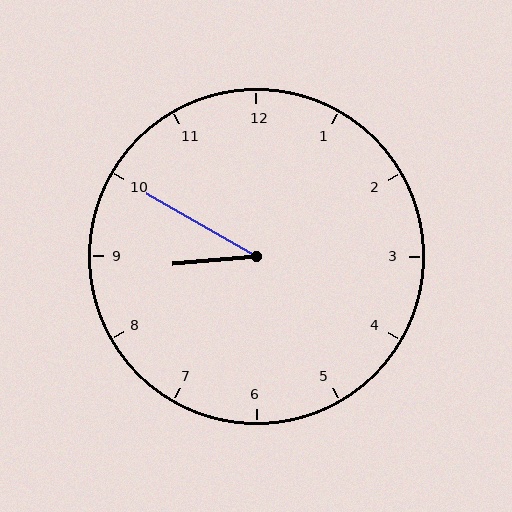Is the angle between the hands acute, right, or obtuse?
It is acute.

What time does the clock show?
8:50.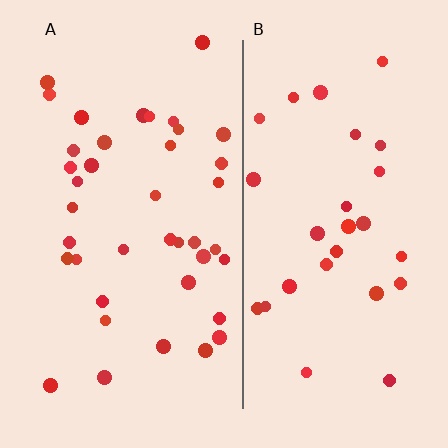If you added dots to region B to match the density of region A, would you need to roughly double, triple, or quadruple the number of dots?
Approximately double.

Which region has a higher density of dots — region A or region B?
A (the left).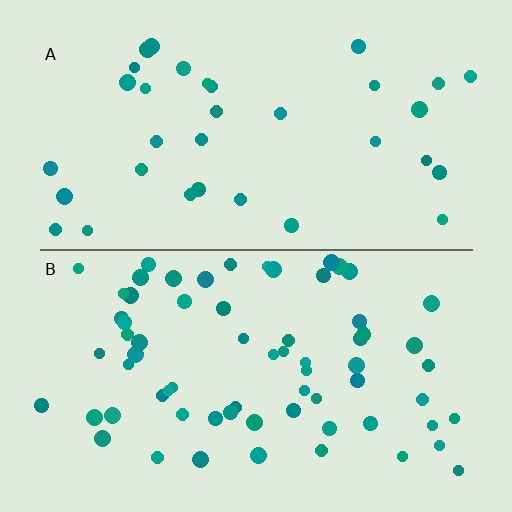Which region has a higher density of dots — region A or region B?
B (the bottom).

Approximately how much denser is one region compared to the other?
Approximately 2.0× — region B over region A.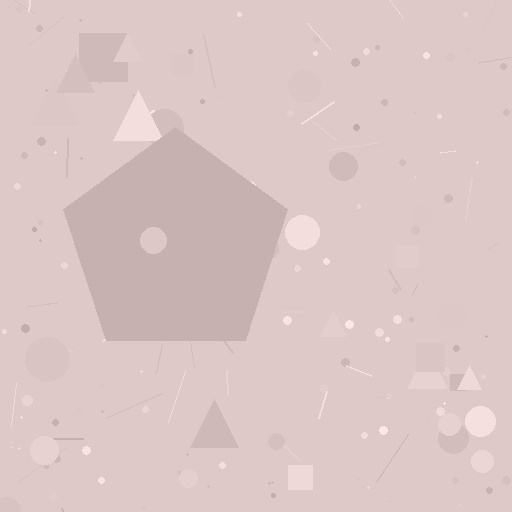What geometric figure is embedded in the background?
A pentagon is embedded in the background.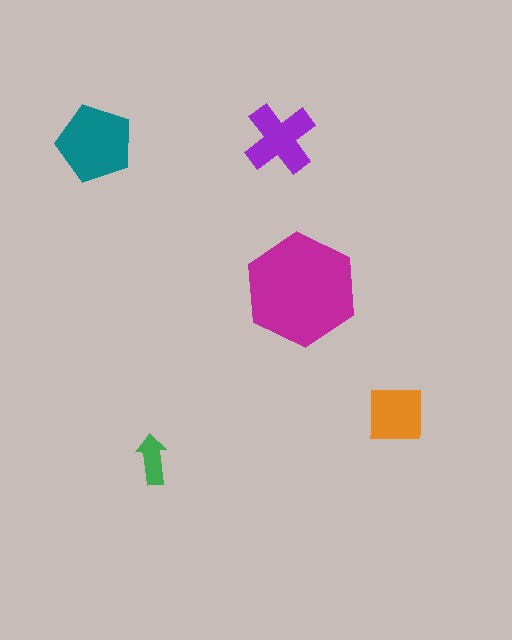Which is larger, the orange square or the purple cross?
The purple cross.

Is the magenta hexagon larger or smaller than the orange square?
Larger.